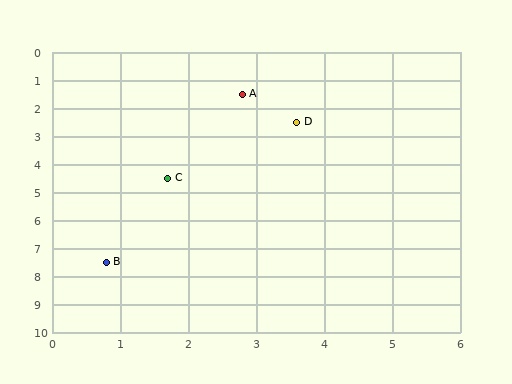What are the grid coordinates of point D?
Point D is at approximately (3.6, 2.5).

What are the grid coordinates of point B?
Point B is at approximately (0.8, 7.5).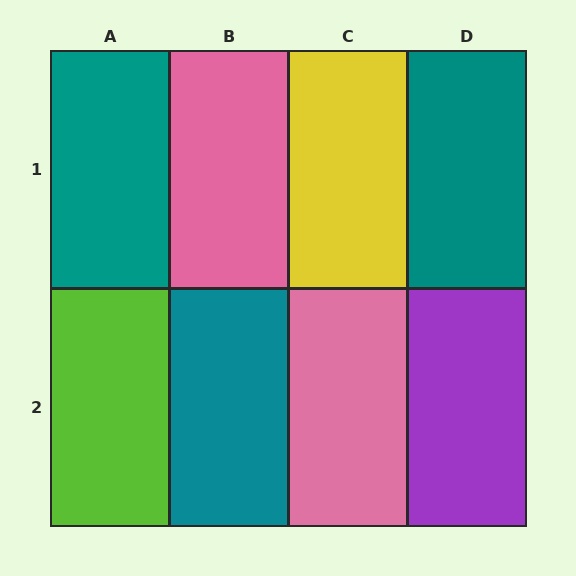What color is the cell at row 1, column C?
Yellow.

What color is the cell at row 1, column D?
Teal.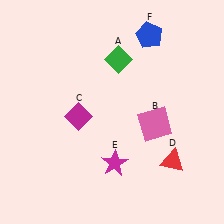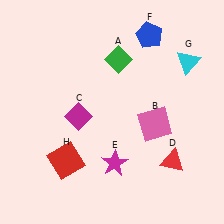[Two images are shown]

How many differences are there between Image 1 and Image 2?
There are 2 differences between the two images.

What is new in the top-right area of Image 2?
A cyan triangle (G) was added in the top-right area of Image 2.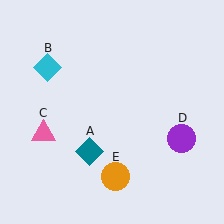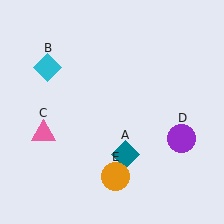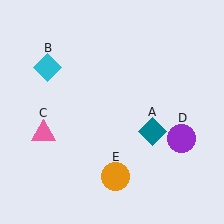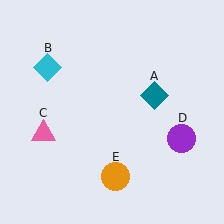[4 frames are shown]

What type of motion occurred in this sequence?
The teal diamond (object A) rotated counterclockwise around the center of the scene.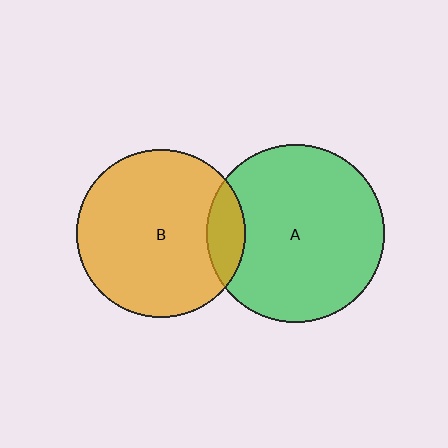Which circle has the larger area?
Circle A (green).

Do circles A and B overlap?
Yes.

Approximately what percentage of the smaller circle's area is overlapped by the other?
Approximately 15%.